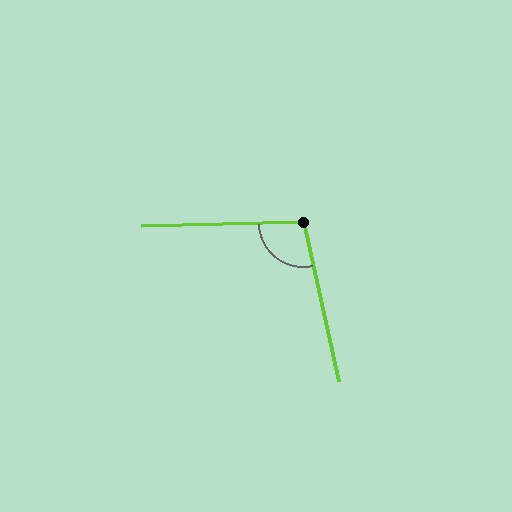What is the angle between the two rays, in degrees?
Approximately 101 degrees.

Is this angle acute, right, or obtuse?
It is obtuse.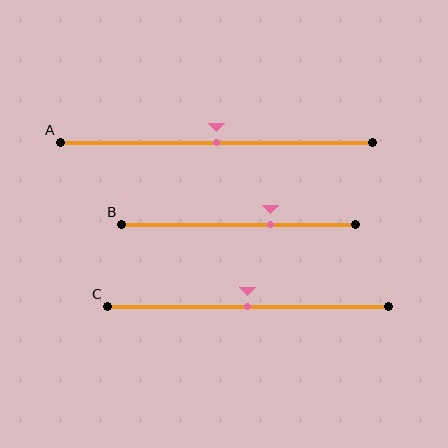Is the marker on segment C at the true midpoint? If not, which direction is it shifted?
Yes, the marker on segment C is at the true midpoint.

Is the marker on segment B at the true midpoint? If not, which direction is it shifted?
No, the marker on segment B is shifted to the right by about 14% of the segment length.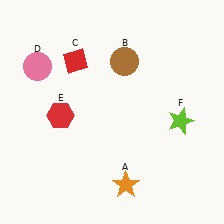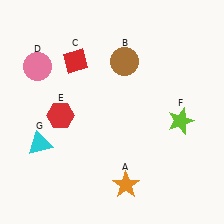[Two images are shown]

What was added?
A cyan triangle (G) was added in Image 2.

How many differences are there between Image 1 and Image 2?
There is 1 difference between the two images.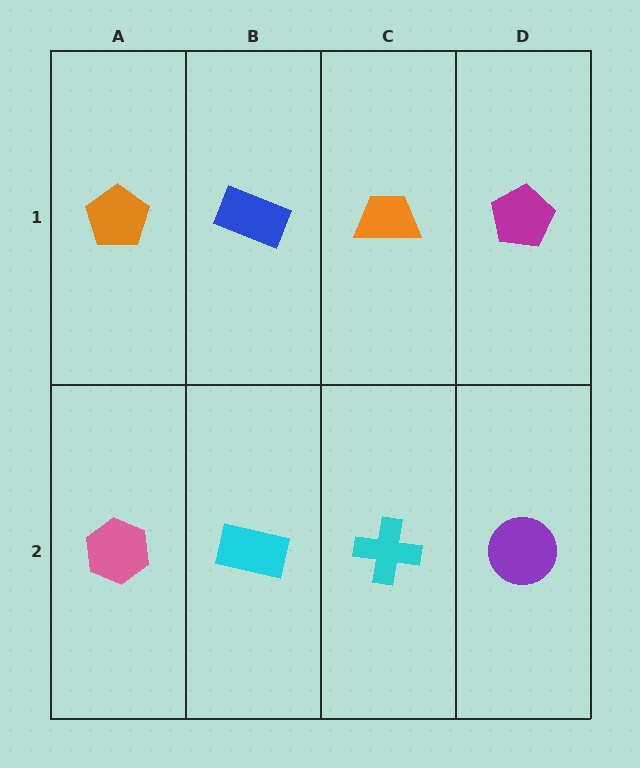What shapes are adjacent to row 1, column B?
A cyan rectangle (row 2, column B), an orange pentagon (row 1, column A), an orange trapezoid (row 1, column C).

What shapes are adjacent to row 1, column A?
A pink hexagon (row 2, column A), a blue rectangle (row 1, column B).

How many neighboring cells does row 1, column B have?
3.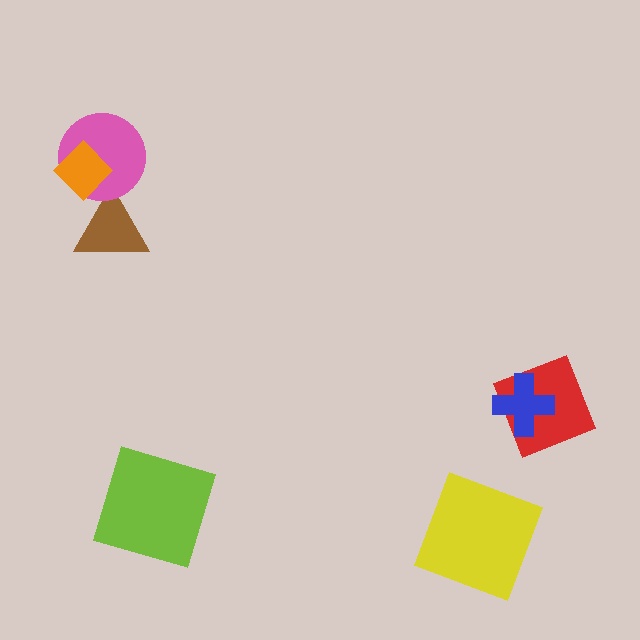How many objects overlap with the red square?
1 object overlaps with the red square.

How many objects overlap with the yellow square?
0 objects overlap with the yellow square.